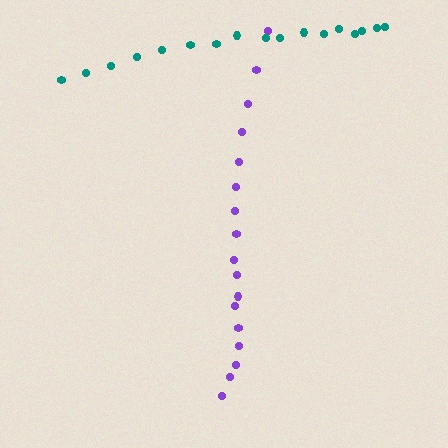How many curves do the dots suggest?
There are 2 distinct paths.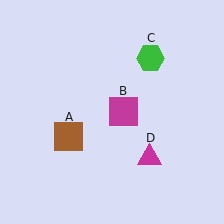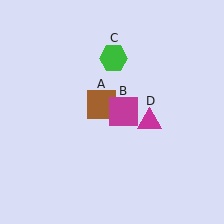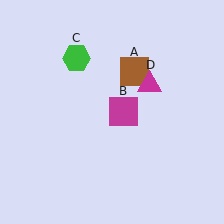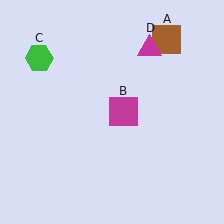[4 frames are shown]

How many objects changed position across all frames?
3 objects changed position: brown square (object A), green hexagon (object C), magenta triangle (object D).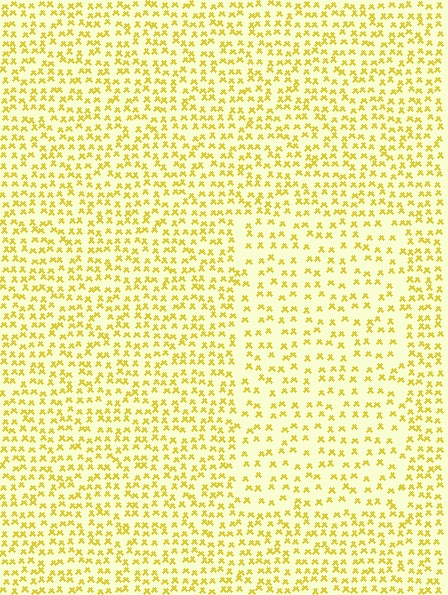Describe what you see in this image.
The image contains small yellow elements arranged at two different densities. A rectangle-shaped region is visible where the elements are less densely packed than the surrounding area.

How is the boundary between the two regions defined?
The boundary is defined by a change in element density (approximately 1.6x ratio). All elements are the same color, size, and shape.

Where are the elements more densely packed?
The elements are more densely packed outside the rectangle boundary.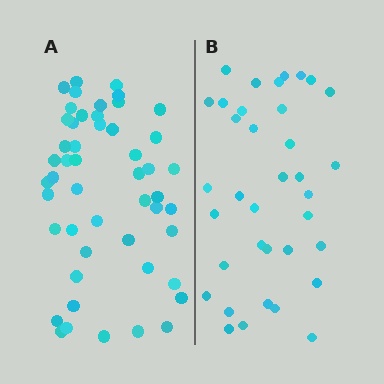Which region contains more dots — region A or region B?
Region A (the left region) has more dots.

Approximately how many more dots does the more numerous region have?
Region A has approximately 15 more dots than region B.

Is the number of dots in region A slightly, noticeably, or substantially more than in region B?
Region A has noticeably more, but not dramatically so. The ratio is roughly 1.4 to 1.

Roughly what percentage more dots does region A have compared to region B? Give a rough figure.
About 40% more.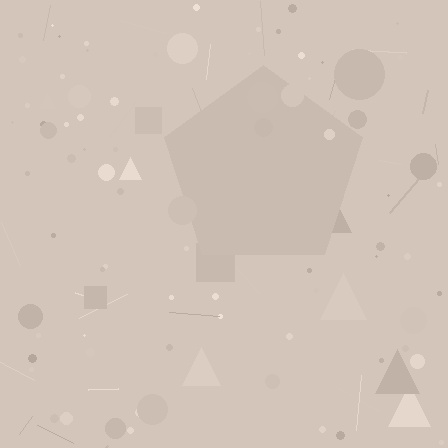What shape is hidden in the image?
A pentagon is hidden in the image.